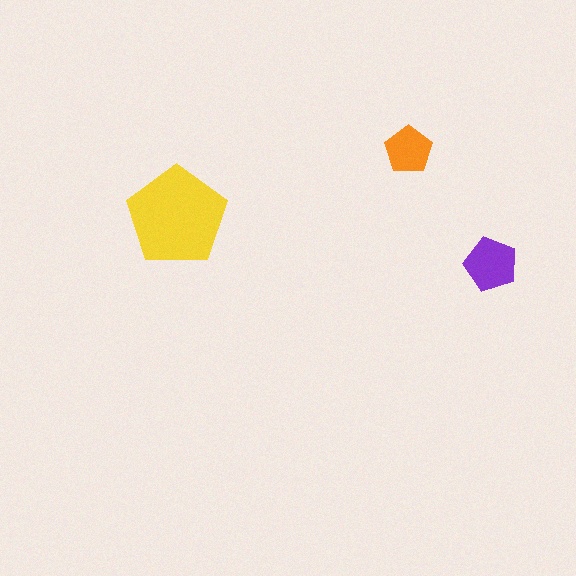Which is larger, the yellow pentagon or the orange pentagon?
The yellow one.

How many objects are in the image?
There are 3 objects in the image.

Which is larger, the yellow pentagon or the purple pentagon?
The yellow one.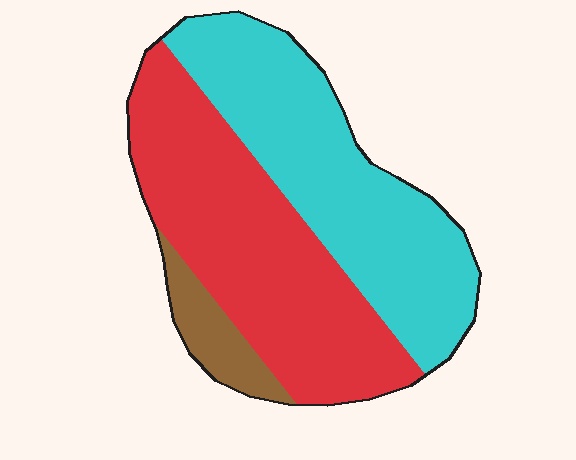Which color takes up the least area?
Brown, at roughly 10%.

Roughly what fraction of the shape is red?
Red takes up between a quarter and a half of the shape.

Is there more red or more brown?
Red.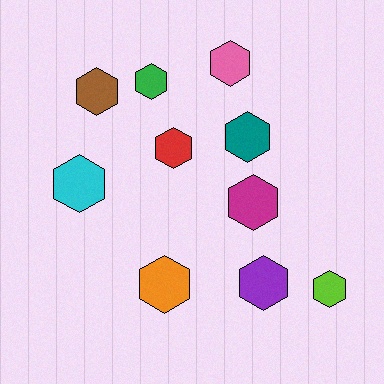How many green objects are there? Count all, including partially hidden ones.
There is 1 green object.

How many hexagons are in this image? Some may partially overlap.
There are 10 hexagons.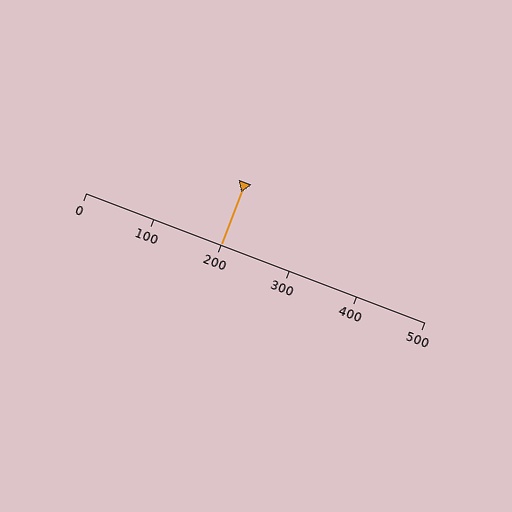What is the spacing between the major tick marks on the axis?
The major ticks are spaced 100 apart.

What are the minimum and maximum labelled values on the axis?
The axis runs from 0 to 500.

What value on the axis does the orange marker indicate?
The marker indicates approximately 200.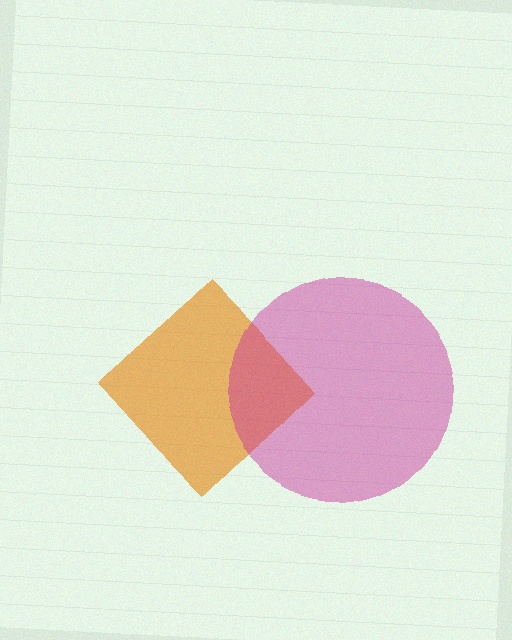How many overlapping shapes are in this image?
There are 2 overlapping shapes in the image.